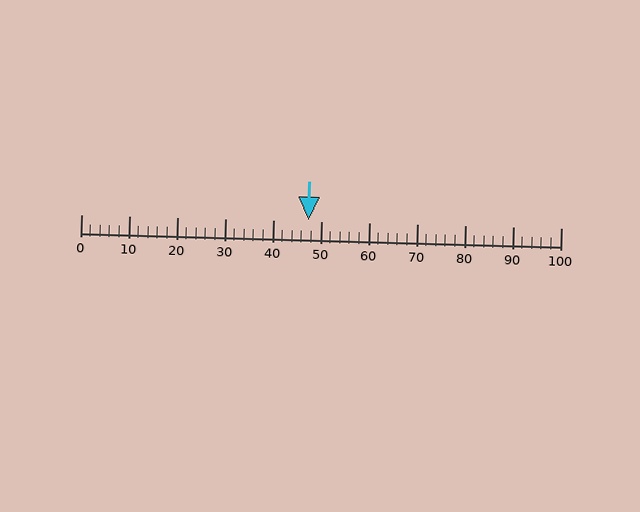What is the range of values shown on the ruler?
The ruler shows values from 0 to 100.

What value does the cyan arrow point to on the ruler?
The cyan arrow points to approximately 47.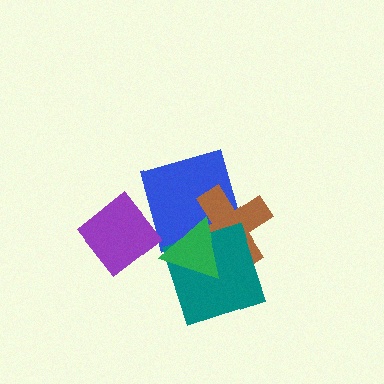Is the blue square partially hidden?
Yes, it is partially covered by another shape.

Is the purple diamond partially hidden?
No, no other shape covers it.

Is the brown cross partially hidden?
Yes, it is partially covered by another shape.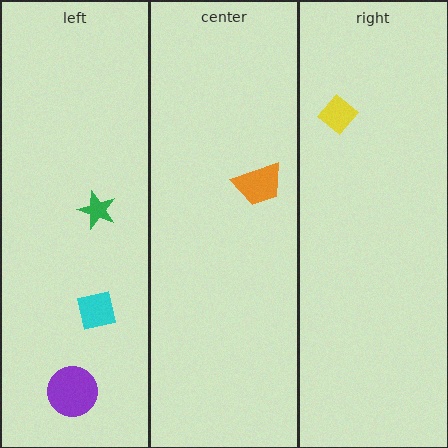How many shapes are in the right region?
1.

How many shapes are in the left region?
3.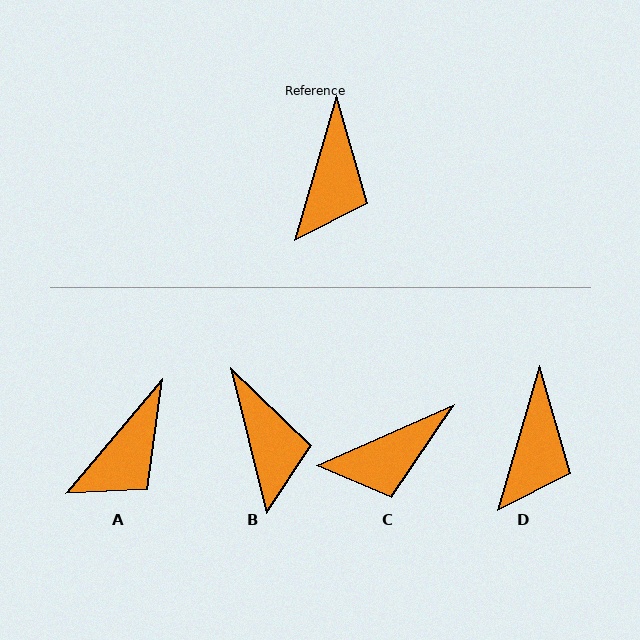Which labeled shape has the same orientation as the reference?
D.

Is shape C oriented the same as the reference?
No, it is off by about 50 degrees.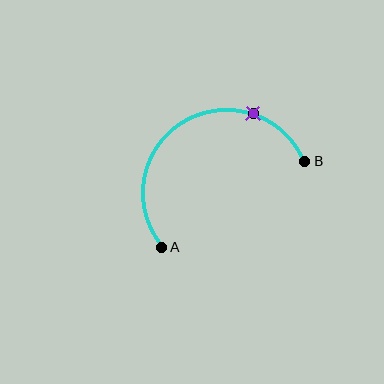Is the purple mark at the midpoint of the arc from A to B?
No. The purple mark lies on the arc but is closer to endpoint B. The arc midpoint would be at the point on the curve equidistant along the arc from both A and B.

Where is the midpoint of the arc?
The arc midpoint is the point on the curve farthest from the straight line joining A and B. It sits above that line.